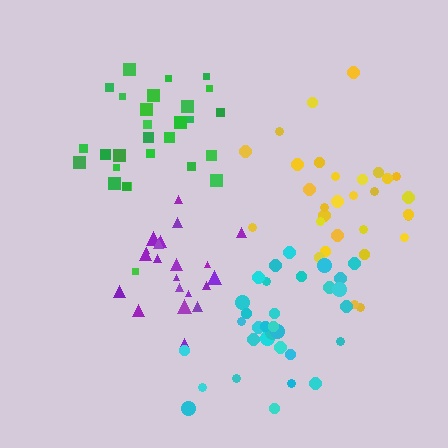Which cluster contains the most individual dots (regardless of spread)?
Cyan (32).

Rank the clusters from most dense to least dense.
purple, green, yellow, cyan.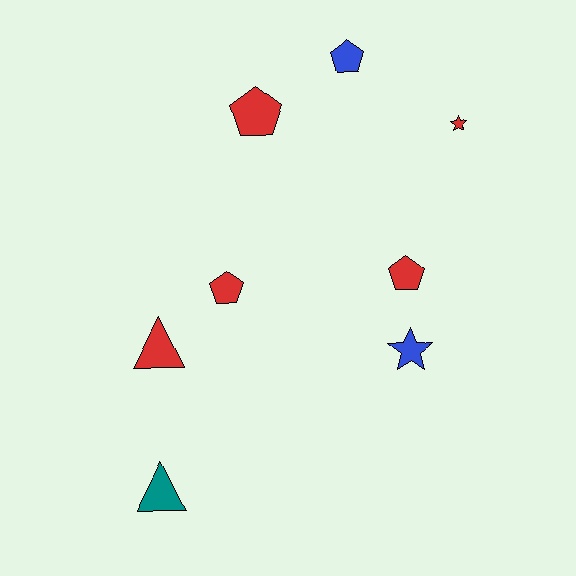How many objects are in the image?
There are 8 objects.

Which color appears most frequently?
Red, with 5 objects.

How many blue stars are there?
There is 1 blue star.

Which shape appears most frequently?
Pentagon, with 4 objects.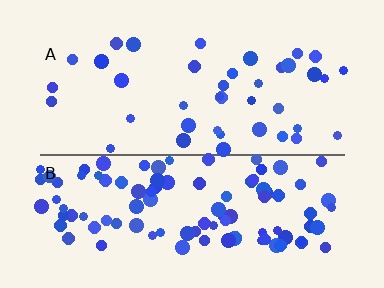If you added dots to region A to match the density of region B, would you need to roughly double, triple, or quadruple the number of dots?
Approximately triple.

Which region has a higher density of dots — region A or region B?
B (the bottom).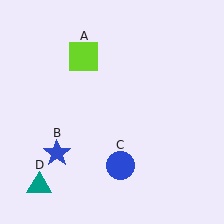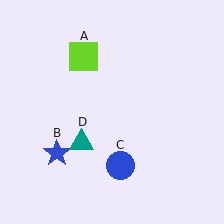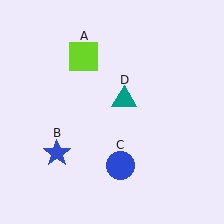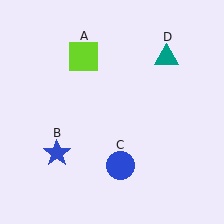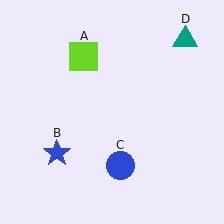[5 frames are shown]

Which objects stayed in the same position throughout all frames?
Lime square (object A) and blue star (object B) and blue circle (object C) remained stationary.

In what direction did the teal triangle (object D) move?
The teal triangle (object D) moved up and to the right.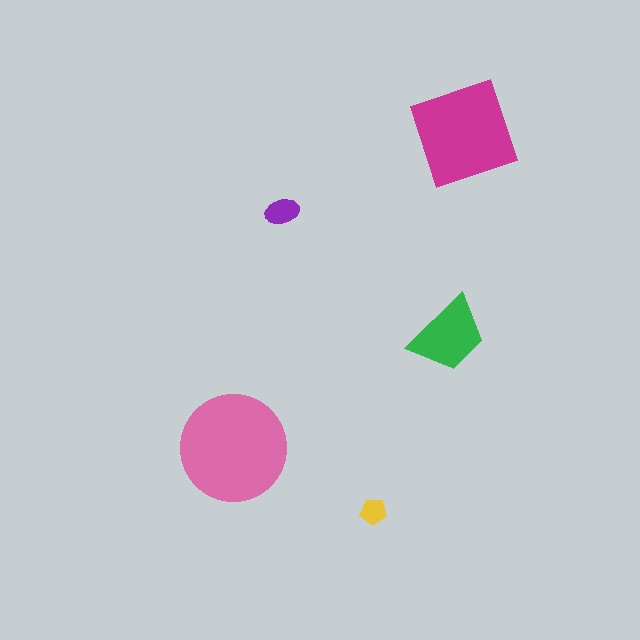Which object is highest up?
The magenta diamond is topmost.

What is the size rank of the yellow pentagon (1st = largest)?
5th.